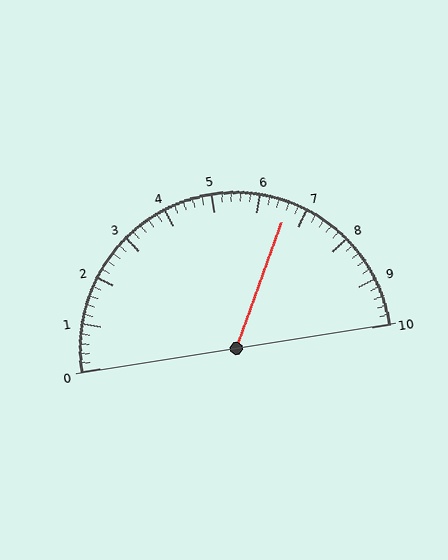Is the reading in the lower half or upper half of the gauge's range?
The reading is in the upper half of the range (0 to 10).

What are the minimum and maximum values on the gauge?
The gauge ranges from 0 to 10.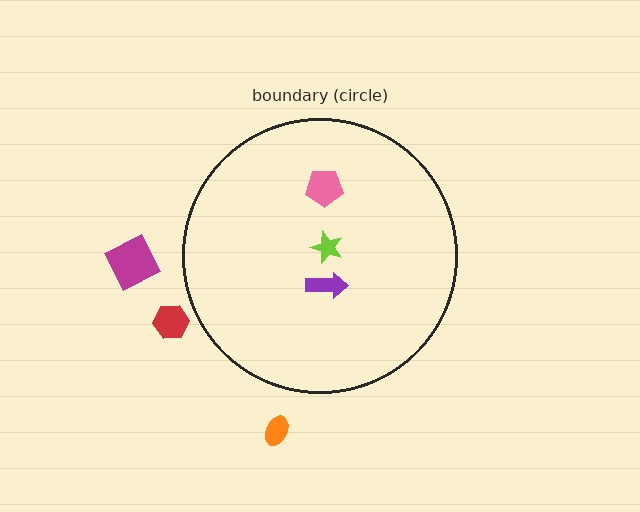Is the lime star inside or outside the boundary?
Inside.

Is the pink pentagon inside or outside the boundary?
Inside.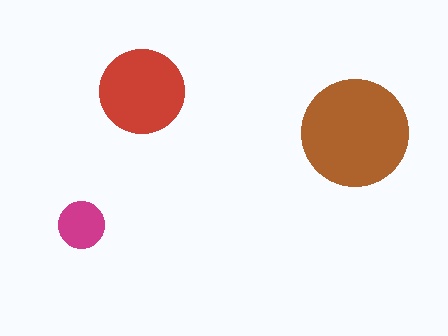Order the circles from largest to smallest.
the brown one, the red one, the magenta one.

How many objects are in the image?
There are 3 objects in the image.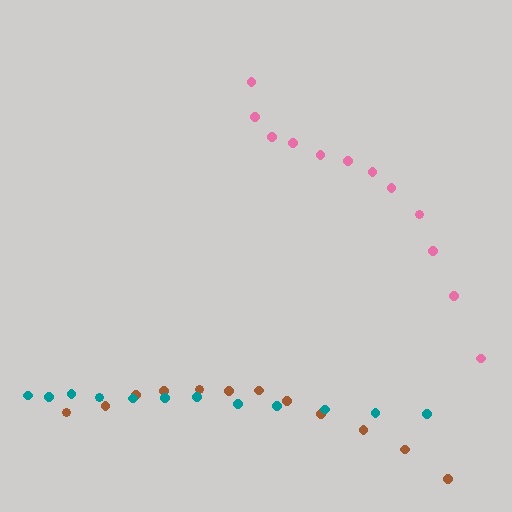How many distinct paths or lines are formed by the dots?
There are 3 distinct paths.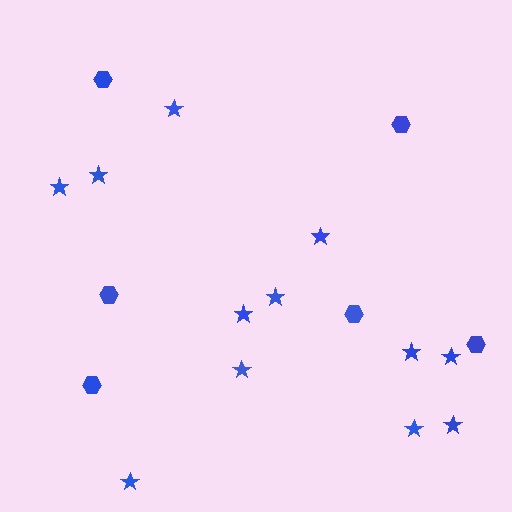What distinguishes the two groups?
There are 2 groups: one group of stars (12) and one group of hexagons (6).